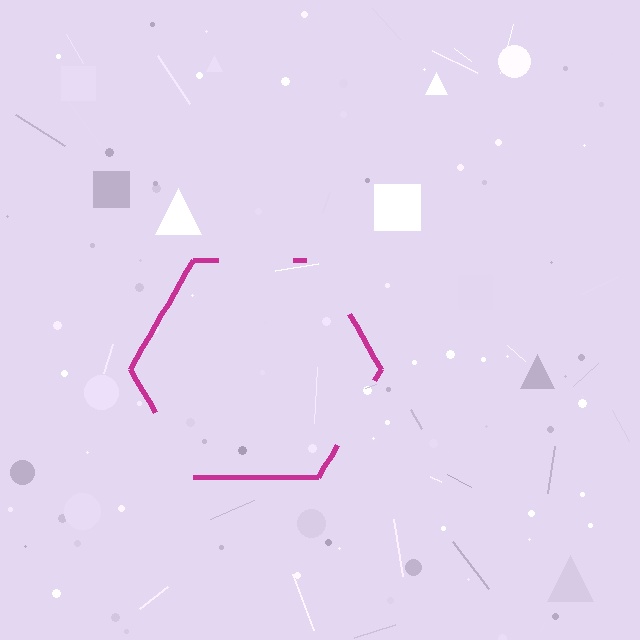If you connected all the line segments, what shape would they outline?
They would outline a hexagon.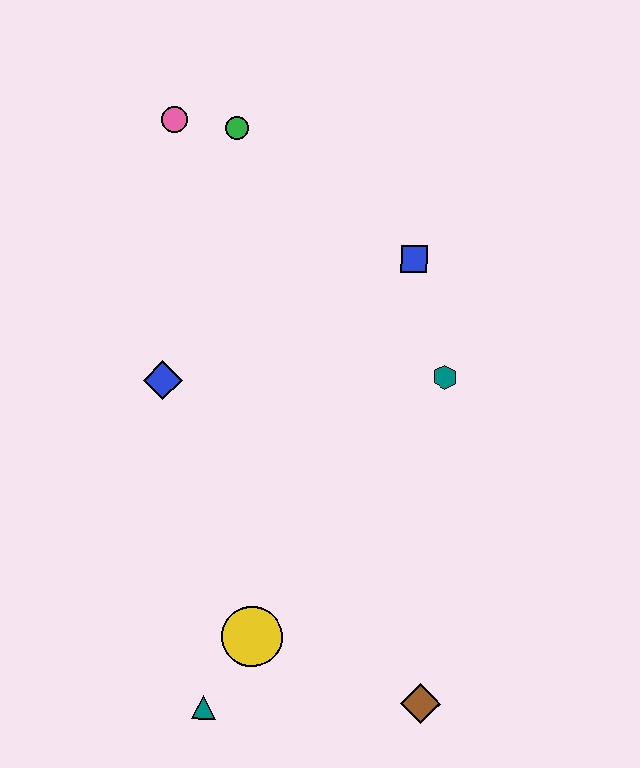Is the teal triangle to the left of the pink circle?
No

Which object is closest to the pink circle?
The green circle is closest to the pink circle.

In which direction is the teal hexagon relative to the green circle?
The teal hexagon is below the green circle.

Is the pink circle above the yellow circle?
Yes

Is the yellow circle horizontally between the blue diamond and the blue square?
Yes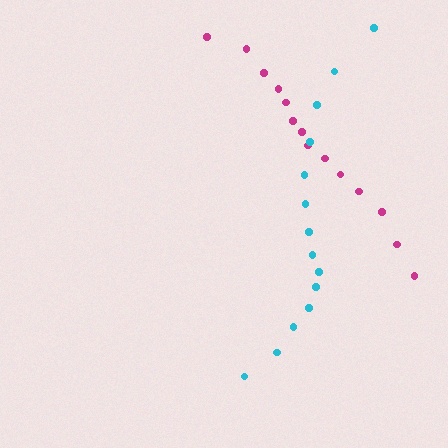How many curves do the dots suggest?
There are 2 distinct paths.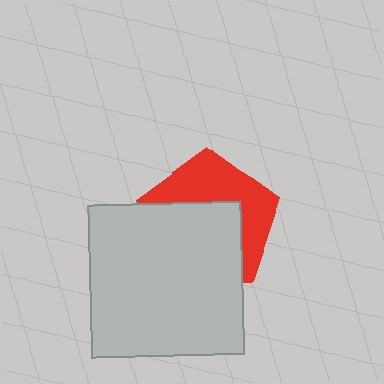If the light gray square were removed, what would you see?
You would see the complete red pentagon.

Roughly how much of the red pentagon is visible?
A small part of it is visible (roughly 44%).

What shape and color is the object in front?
The object in front is a light gray square.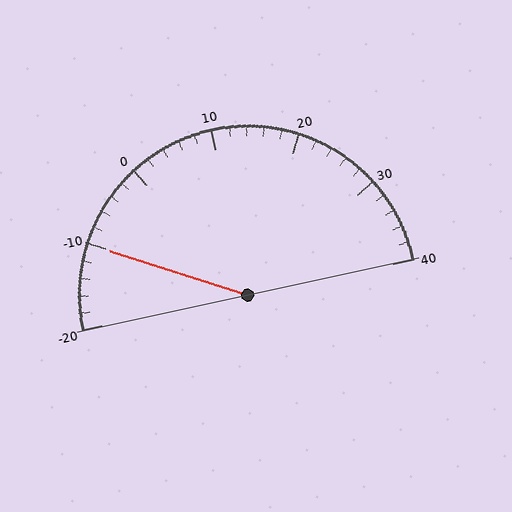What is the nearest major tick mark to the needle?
The nearest major tick mark is -10.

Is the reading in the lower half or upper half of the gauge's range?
The reading is in the lower half of the range (-20 to 40).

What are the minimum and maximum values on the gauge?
The gauge ranges from -20 to 40.